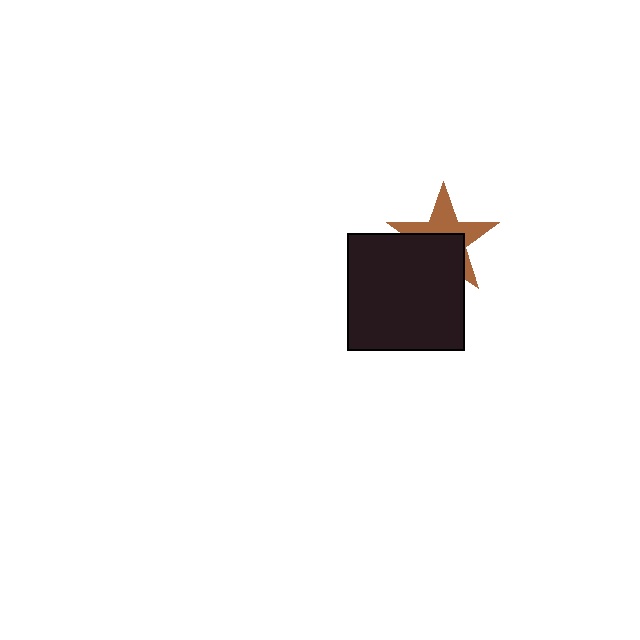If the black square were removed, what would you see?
You would see the complete brown star.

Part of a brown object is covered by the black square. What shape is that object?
It is a star.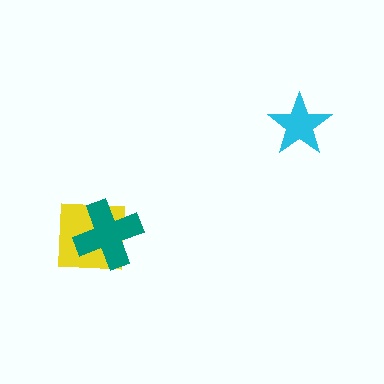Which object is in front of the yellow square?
The teal cross is in front of the yellow square.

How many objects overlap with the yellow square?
1 object overlaps with the yellow square.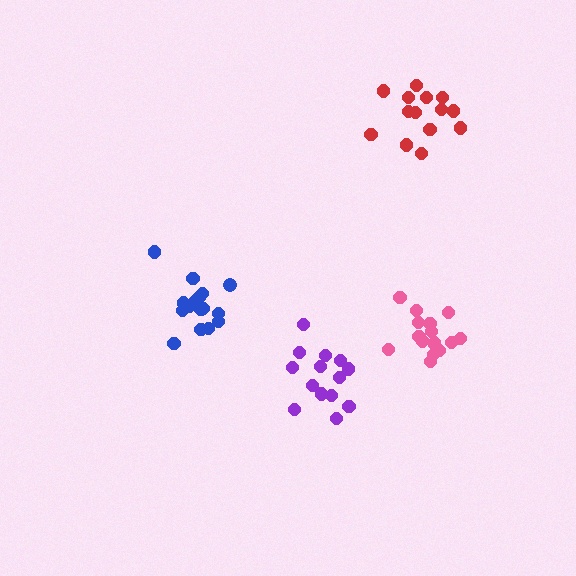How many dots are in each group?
Group 1: 14 dots, Group 2: 16 dots, Group 3: 16 dots, Group 4: 14 dots (60 total).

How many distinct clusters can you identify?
There are 4 distinct clusters.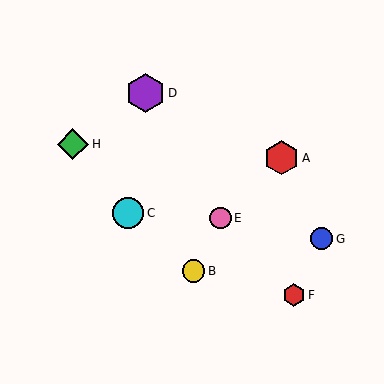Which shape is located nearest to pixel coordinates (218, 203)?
The pink circle (labeled E) at (221, 218) is nearest to that location.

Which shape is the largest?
The purple hexagon (labeled D) is the largest.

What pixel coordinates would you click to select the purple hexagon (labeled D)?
Click at (146, 93) to select the purple hexagon D.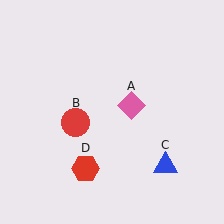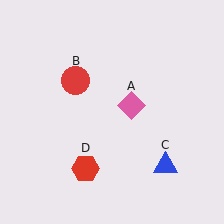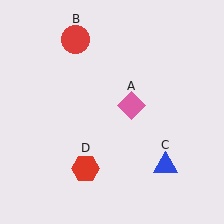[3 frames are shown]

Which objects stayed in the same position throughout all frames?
Pink diamond (object A) and blue triangle (object C) and red hexagon (object D) remained stationary.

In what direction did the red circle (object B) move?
The red circle (object B) moved up.